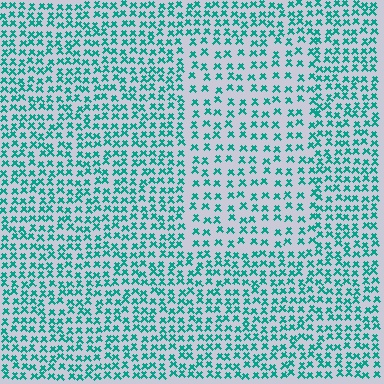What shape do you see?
I see a rectangle.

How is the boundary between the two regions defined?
The boundary is defined by a change in element density (approximately 1.6x ratio). All elements are the same color, size, and shape.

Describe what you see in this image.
The image contains small teal elements arranged at two different densities. A rectangle-shaped region is visible where the elements are less densely packed than the surrounding area.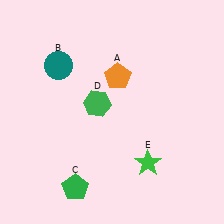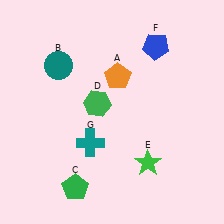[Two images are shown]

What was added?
A blue pentagon (F), a teal cross (G) were added in Image 2.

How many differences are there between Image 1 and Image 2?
There are 2 differences between the two images.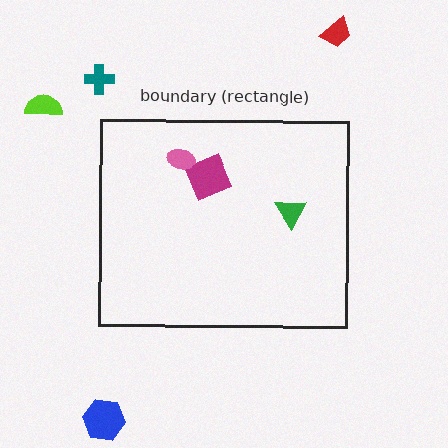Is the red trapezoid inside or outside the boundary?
Outside.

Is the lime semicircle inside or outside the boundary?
Outside.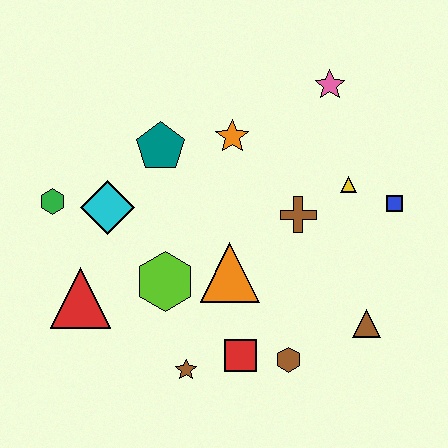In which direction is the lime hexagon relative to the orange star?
The lime hexagon is below the orange star.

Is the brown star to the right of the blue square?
No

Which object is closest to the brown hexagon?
The red square is closest to the brown hexagon.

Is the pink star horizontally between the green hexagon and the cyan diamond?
No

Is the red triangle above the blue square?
No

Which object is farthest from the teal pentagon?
The brown triangle is farthest from the teal pentagon.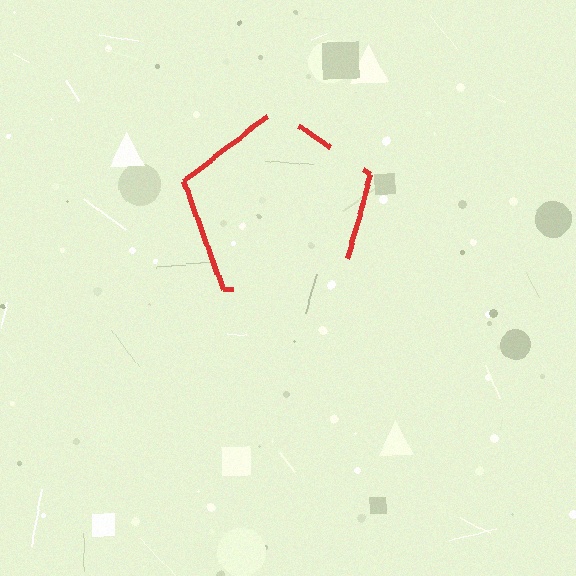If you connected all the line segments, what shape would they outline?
They would outline a pentagon.